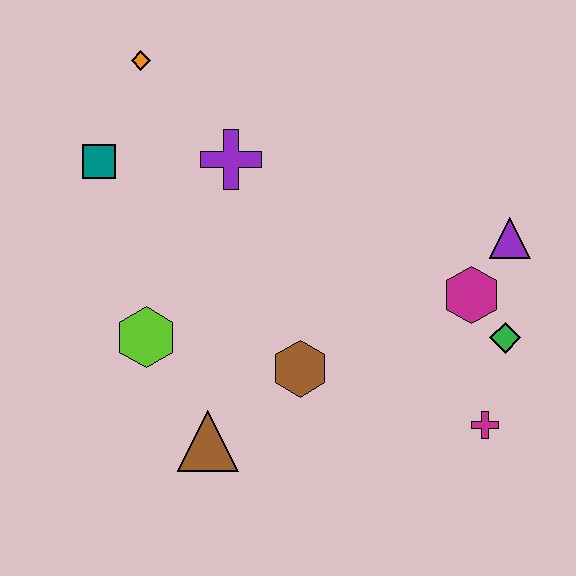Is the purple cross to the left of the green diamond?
Yes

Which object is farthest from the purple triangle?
The teal square is farthest from the purple triangle.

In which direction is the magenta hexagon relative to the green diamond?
The magenta hexagon is above the green diamond.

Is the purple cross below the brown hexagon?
No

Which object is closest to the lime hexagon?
The brown triangle is closest to the lime hexagon.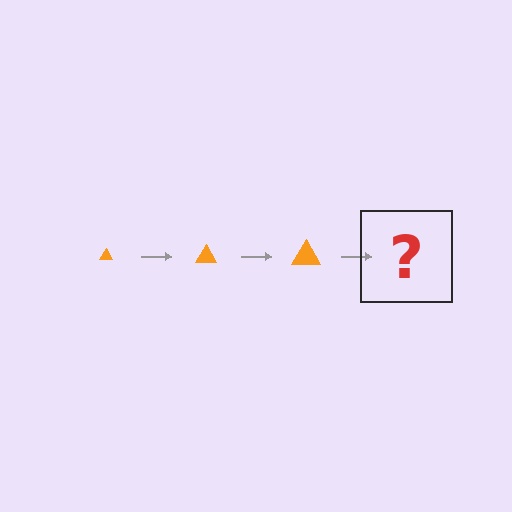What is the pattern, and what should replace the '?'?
The pattern is that the triangle gets progressively larger each step. The '?' should be an orange triangle, larger than the previous one.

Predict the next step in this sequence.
The next step is an orange triangle, larger than the previous one.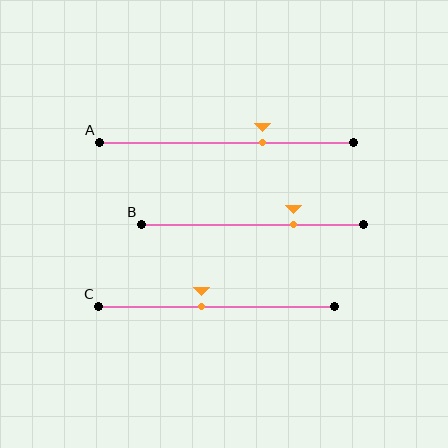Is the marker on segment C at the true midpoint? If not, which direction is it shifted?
No, the marker on segment C is shifted to the left by about 7% of the segment length.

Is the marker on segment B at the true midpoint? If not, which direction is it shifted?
No, the marker on segment B is shifted to the right by about 18% of the segment length.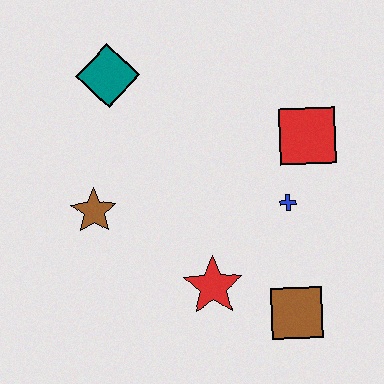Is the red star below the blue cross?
Yes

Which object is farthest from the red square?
The brown star is farthest from the red square.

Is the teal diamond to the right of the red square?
No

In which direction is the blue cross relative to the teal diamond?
The blue cross is to the right of the teal diamond.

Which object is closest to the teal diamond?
The brown star is closest to the teal diamond.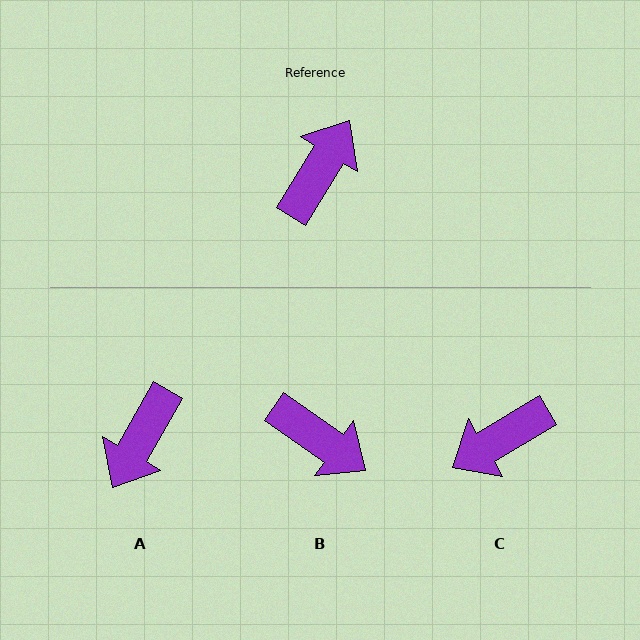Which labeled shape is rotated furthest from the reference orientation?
A, about 178 degrees away.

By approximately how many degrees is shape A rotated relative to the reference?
Approximately 178 degrees clockwise.